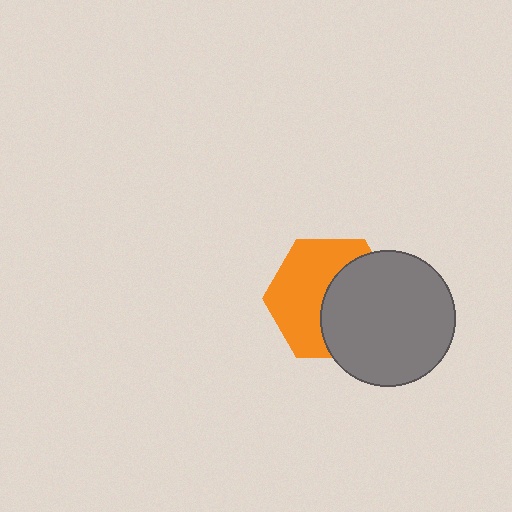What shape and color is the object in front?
The object in front is a gray circle.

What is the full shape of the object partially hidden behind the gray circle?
The partially hidden object is an orange hexagon.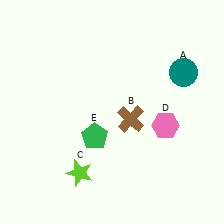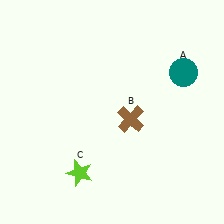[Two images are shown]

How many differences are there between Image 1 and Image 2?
There are 2 differences between the two images.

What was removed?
The pink hexagon (D), the green pentagon (E) were removed in Image 2.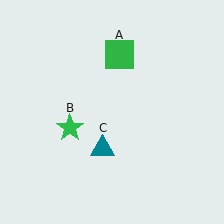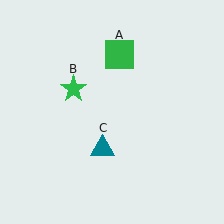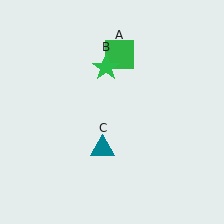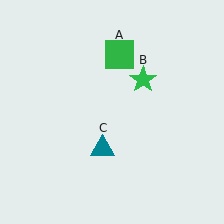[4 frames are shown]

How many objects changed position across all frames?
1 object changed position: green star (object B).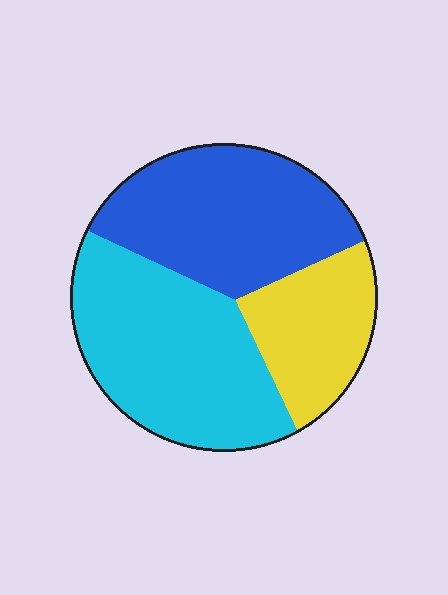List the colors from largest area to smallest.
From largest to smallest: cyan, blue, yellow.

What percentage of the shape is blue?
Blue covers 37% of the shape.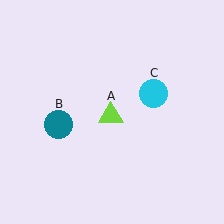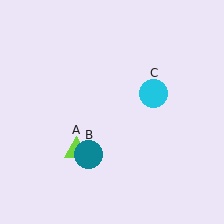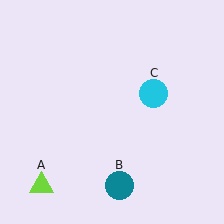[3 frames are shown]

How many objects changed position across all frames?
2 objects changed position: lime triangle (object A), teal circle (object B).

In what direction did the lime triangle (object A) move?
The lime triangle (object A) moved down and to the left.